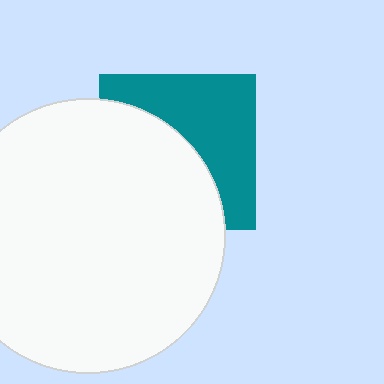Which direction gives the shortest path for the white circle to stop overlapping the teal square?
Moving toward the lower-left gives the shortest separation.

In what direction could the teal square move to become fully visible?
The teal square could move toward the upper-right. That would shift it out from behind the white circle entirely.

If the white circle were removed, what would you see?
You would see the complete teal square.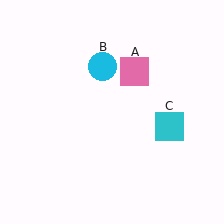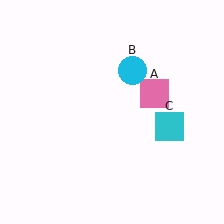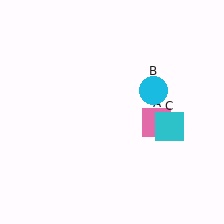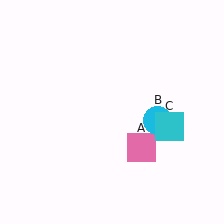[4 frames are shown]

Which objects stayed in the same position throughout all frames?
Cyan square (object C) remained stationary.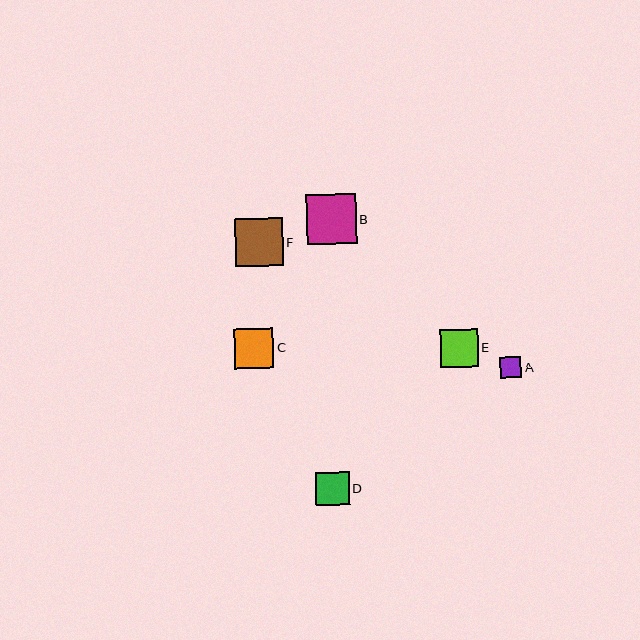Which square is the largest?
Square B is the largest with a size of approximately 49 pixels.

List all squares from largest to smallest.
From largest to smallest: B, F, C, E, D, A.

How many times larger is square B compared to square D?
Square B is approximately 1.5 times the size of square D.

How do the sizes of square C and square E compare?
Square C and square E are approximately the same size.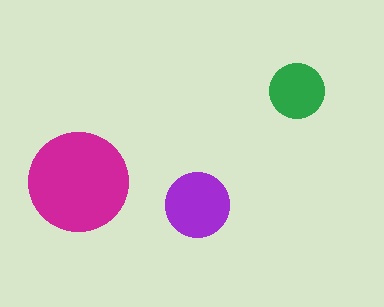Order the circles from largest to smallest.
the magenta one, the purple one, the green one.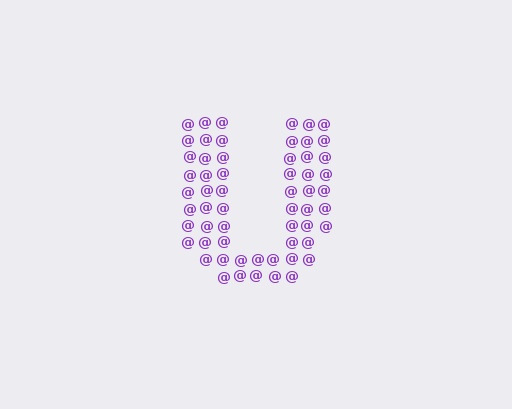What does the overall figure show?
The overall figure shows the letter U.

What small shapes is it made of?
It is made of small at signs.